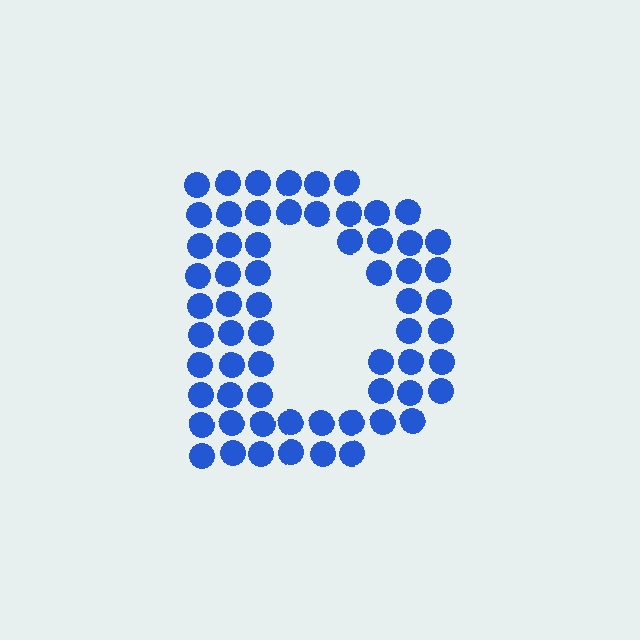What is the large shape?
The large shape is the letter D.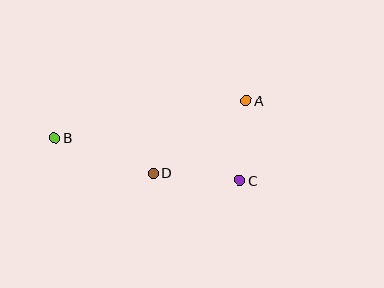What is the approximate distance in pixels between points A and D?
The distance between A and D is approximately 118 pixels.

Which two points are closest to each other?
Points A and C are closest to each other.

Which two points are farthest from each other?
Points A and B are farthest from each other.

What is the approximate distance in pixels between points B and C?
The distance between B and C is approximately 189 pixels.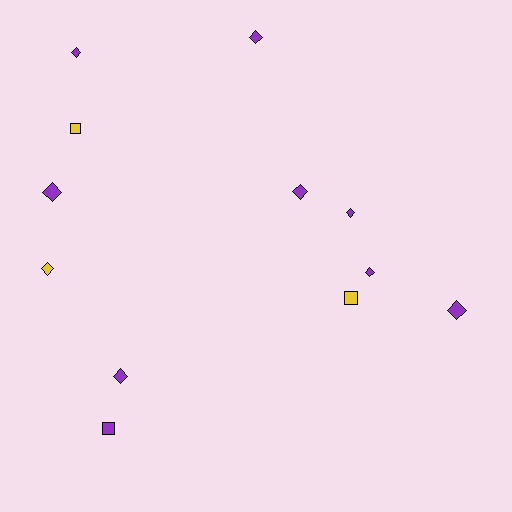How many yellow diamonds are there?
There is 1 yellow diamond.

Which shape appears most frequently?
Diamond, with 9 objects.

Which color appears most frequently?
Purple, with 9 objects.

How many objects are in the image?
There are 12 objects.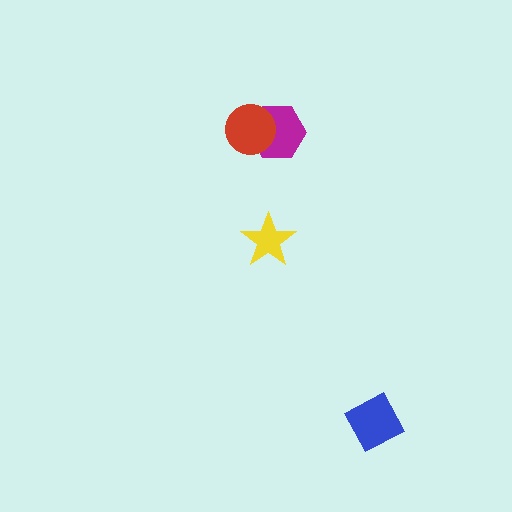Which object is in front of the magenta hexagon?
The red circle is in front of the magenta hexagon.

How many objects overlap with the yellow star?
0 objects overlap with the yellow star.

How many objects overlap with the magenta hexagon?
1 object overlaps with the magenta hexagon.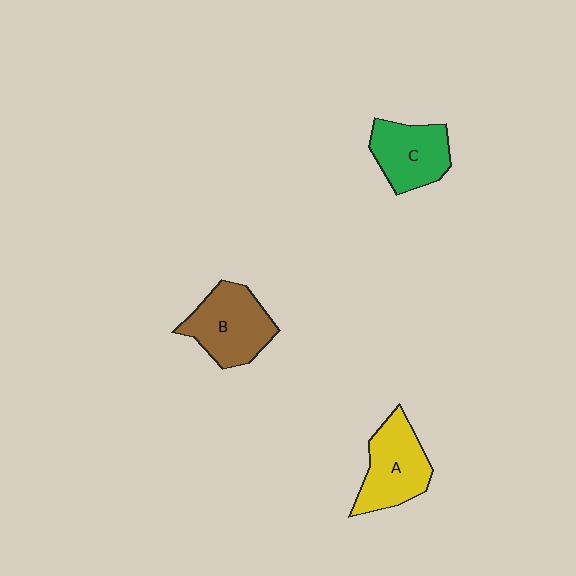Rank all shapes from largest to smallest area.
From largest to smallest: B (brown), A (yellow), C (green).